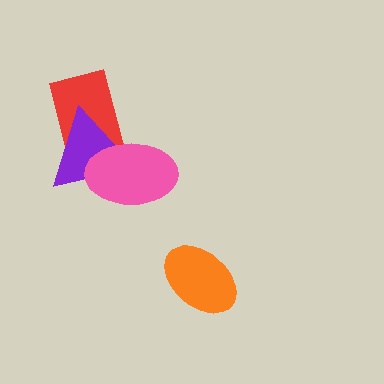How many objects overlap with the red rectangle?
2 objects overlap with the red rectangle.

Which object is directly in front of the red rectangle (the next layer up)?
The purple triangle is directly in front of the red rectangle.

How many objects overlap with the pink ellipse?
2 objects overlap with the pink ellipse.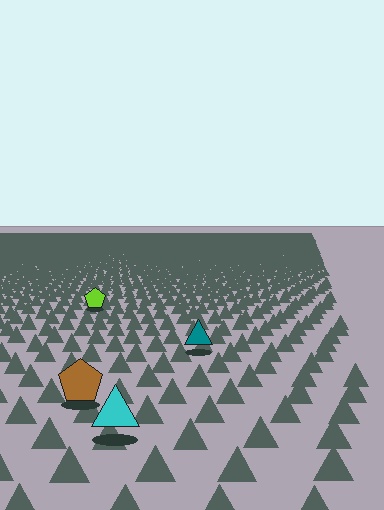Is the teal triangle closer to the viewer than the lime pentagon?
Yes. The teal triangle is closer — you can tell from the texture gradient: the ground texture is coarser near it.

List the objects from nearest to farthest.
From nearest to farthest: the cyan triangle, the brown pentagon, the teal triangle, the lime pentagon.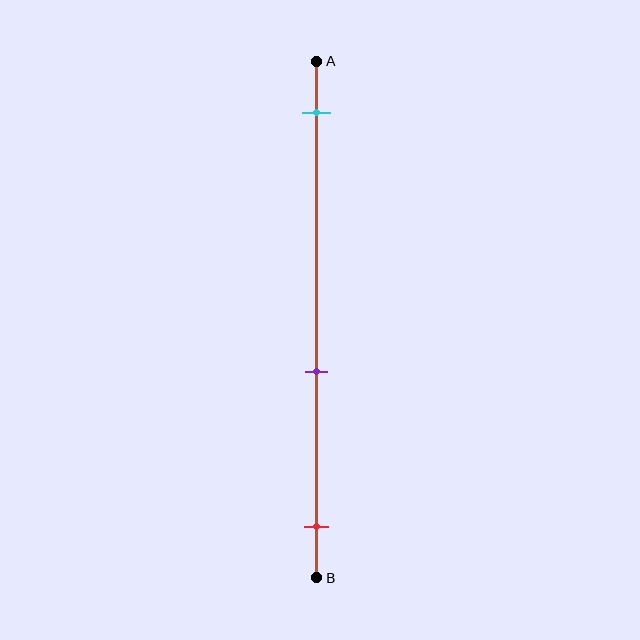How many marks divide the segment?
There are 3 marks dividing the segment.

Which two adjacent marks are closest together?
The purple and red marks are the closest adjacent pair.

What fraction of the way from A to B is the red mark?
The red mark is approximately 90% (0.9) of the way from A to B.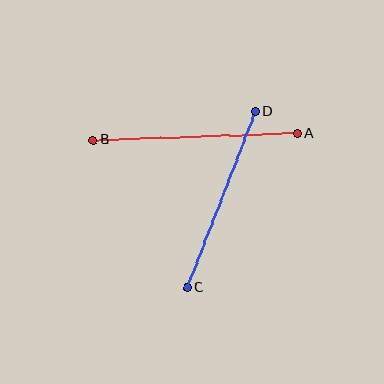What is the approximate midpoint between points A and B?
The midpoint is at approximately (195, 137) pixels.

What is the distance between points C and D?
The distance is approximately 189 pixels.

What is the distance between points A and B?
The distance is approximately 205 pixels.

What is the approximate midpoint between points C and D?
The midpoint is at approximately (221, 199) pixels.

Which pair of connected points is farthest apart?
Points A and B are farthest apart.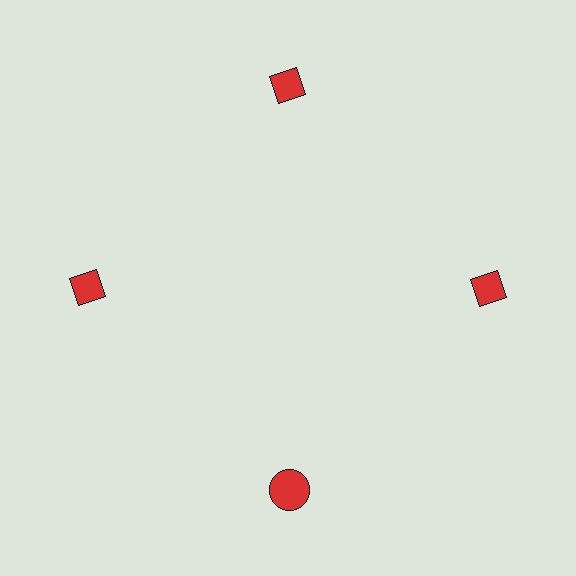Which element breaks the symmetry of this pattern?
The red circle at roughly the 6 o'clock position breaks the symmetry. All other shapes are red diamonds.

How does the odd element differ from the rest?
It has a different shape: circle instead of diamond.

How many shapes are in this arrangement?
There are 4 shapes arranged in a ring pattern.